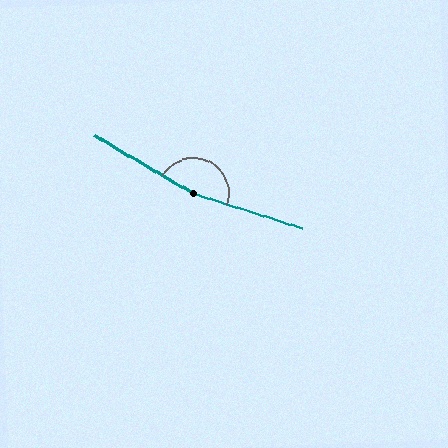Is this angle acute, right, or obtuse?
It is obtuse.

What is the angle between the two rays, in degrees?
Approximately 167 degrees.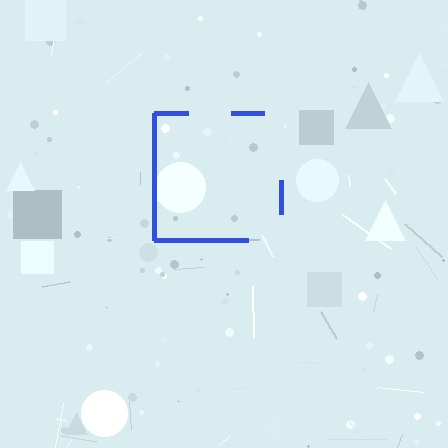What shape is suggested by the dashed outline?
The dashed outline suggests a square.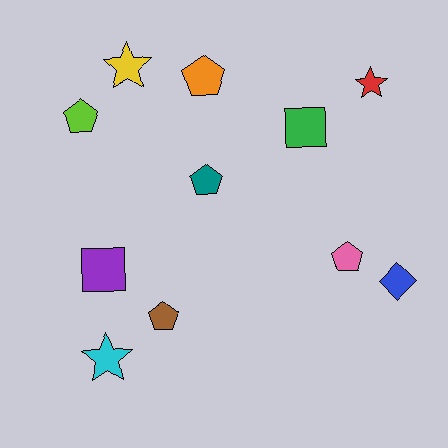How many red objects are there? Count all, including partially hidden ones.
There is 1 red object.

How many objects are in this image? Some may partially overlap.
There are 11 objects.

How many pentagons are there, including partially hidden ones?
There are 5 pentagons.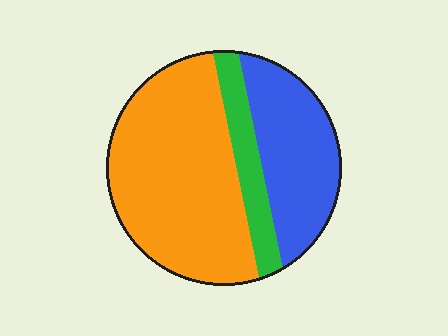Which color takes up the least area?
Green, at roughly 15%.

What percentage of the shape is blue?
Blue takes up about one third (1/3) of the shape.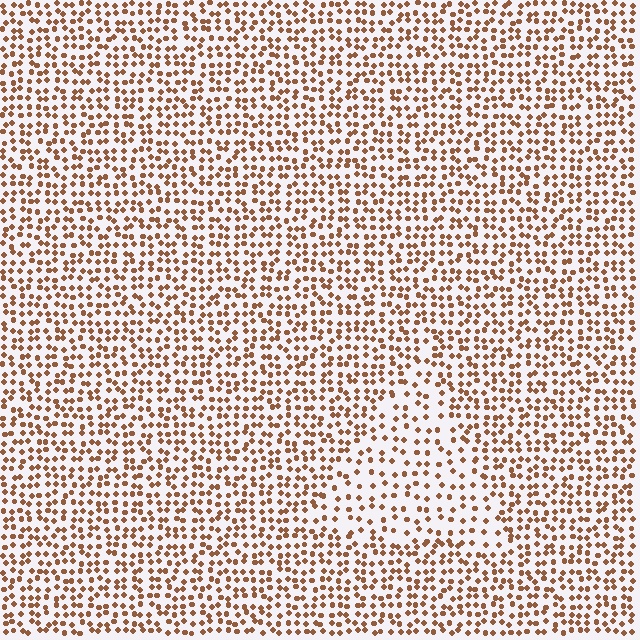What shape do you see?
I see a triangle.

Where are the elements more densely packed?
The elements are more densely packed outside the triangle boundary.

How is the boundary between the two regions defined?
The boundary is defined by a change in element density (approximately 1.8x ratio). All elements are the same color, size, and shape.